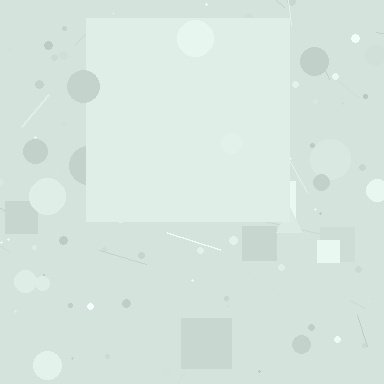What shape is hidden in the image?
A square is hidden in the image.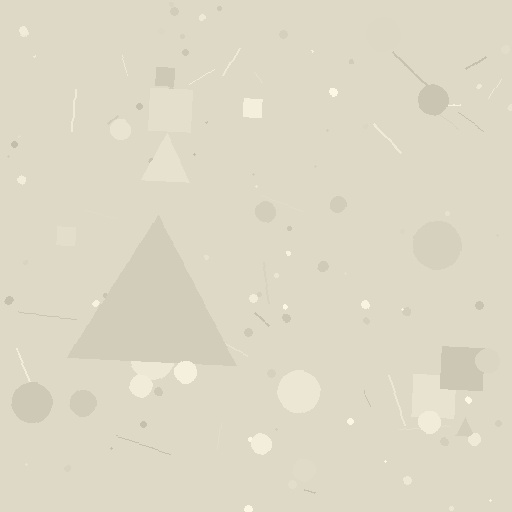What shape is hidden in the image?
A triangle is hidden in the image.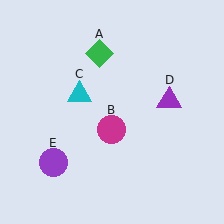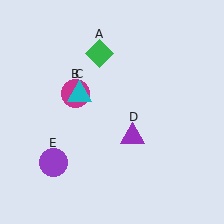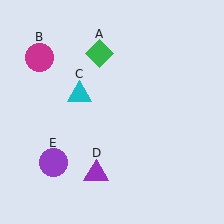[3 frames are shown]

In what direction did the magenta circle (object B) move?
The magenta circle (object B) moved up and to the left.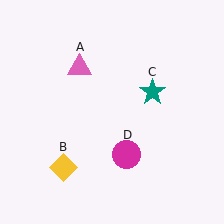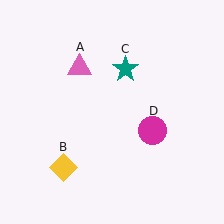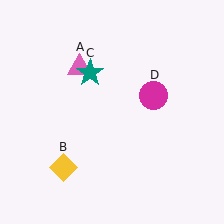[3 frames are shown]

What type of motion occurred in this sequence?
The teal star (object C), magenta circle (object D) rotated counterclockwise around the center of the scene.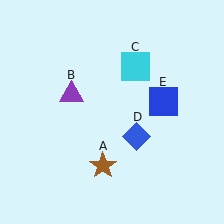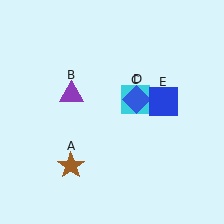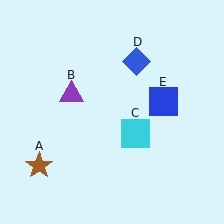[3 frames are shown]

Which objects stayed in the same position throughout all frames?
Purple triangle (object B) and blue square (object E) remained stationary.